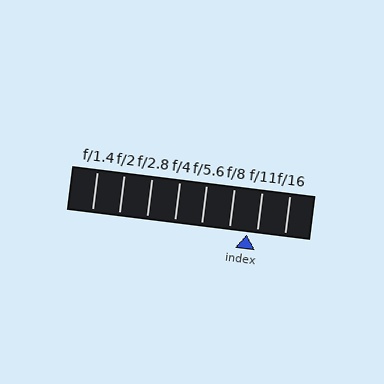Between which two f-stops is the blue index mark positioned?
The index mark is between f/8 and f/11.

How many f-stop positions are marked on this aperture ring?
There are 8 f-stop positions marked.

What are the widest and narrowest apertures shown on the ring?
The widest aperture shown is f/1.4 and the narrowest is f/16.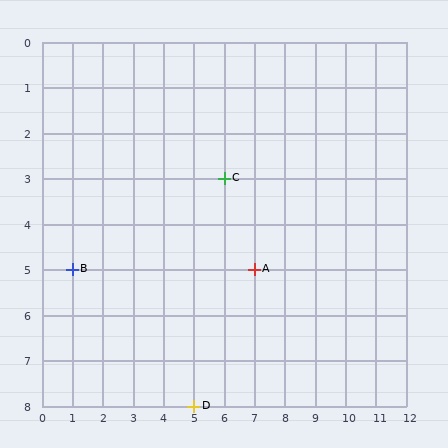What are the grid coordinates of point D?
Point D is at grid coordinates (5, 8).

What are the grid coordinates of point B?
Point B is at grid coordinates (1, 5).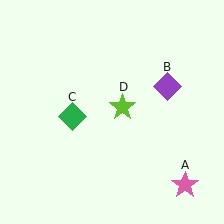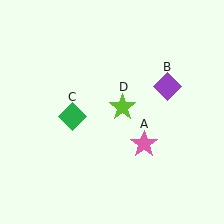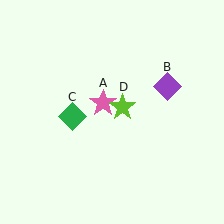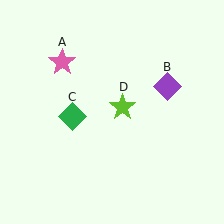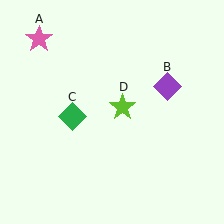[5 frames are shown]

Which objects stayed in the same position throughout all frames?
Purple diamond (object B) and green diamond (object C) and lime star (object D) remained stationary.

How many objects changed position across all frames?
1 object changed position: pink star (object A).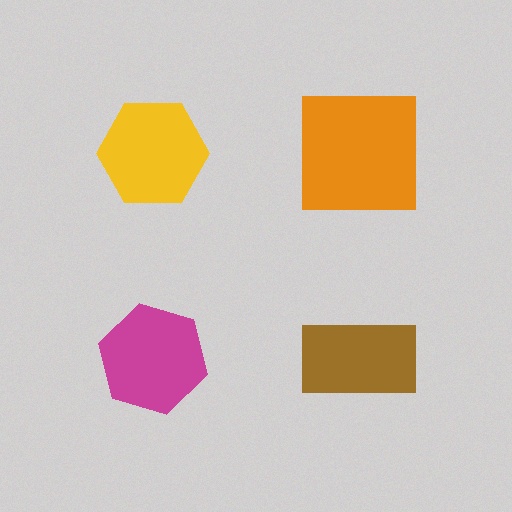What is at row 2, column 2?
A brown rectangle.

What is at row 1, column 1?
A yellow hexagon.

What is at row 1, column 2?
An orange square.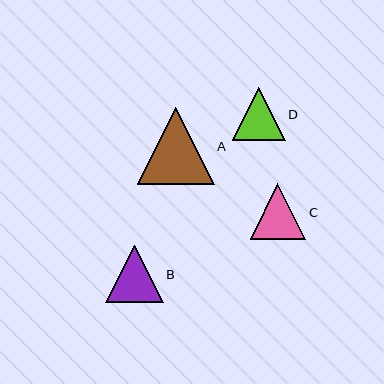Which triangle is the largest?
Triangle A is the largest with a size of approximately 77 pixels.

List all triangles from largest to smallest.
From largest to smallest: A, B, C, D.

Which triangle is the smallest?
Triangle D is the smallest with a size of approximately 53 pixels.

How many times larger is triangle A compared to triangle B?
Triangle A is approximately 1.3 times the size of triangle B.